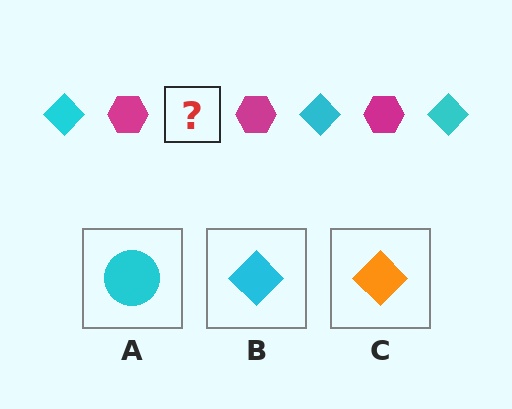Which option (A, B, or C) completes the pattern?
B.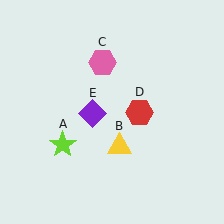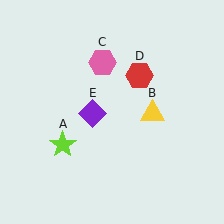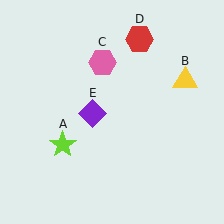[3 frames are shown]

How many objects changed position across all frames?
2 objects changed position: yellow triangle (object B), red hexagon (object D).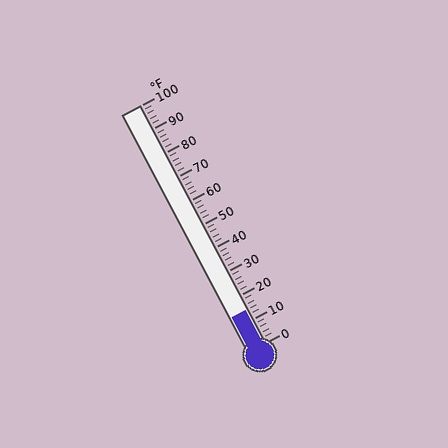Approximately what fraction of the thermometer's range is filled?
The thermometer is filled to approximately 15% of its range.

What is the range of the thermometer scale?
The thermometer scale ranges from 0°F to 100°F.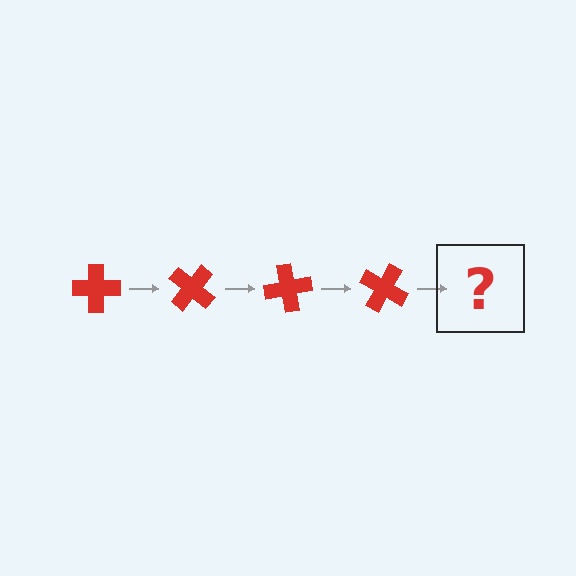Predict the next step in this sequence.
The next step is a red cross rotated 160 degrees.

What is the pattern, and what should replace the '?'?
The pattern is that the cross rotates 40 degrees each step. The '?' should be a red cross rotated 160 degrees.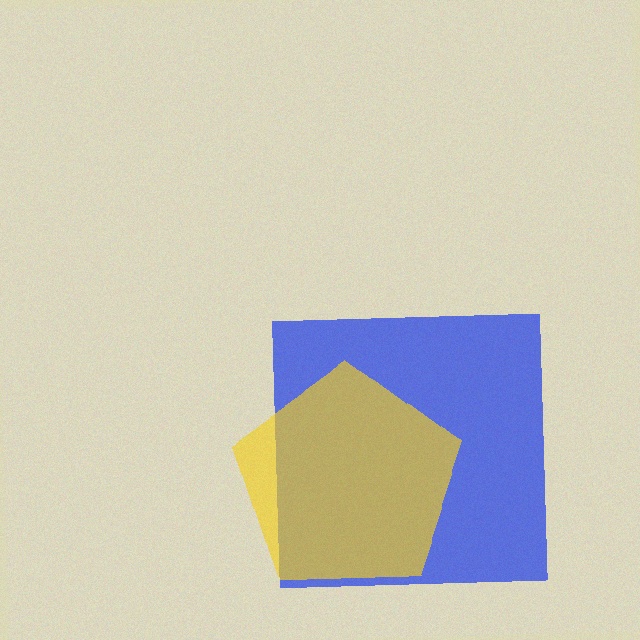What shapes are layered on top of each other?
The layered shapes are: a blue square, a yellow pentagon.